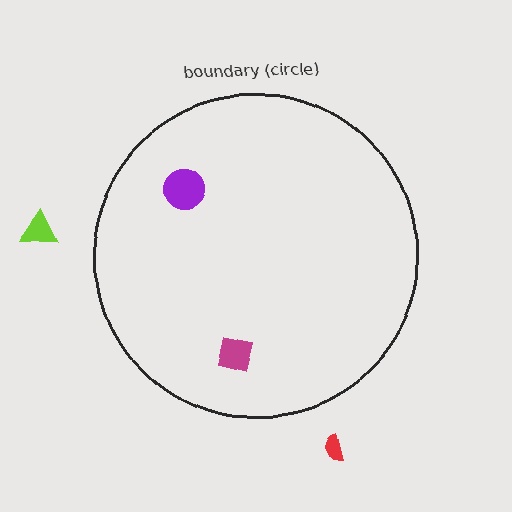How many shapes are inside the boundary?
2 inside, 2 outside.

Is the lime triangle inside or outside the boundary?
Outside.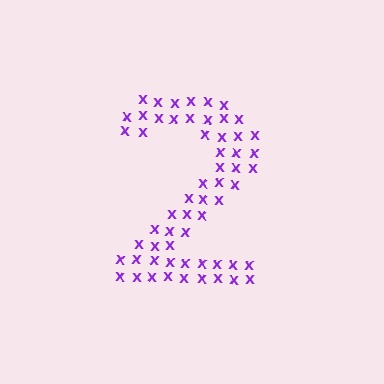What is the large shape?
The large shape is the digit 2.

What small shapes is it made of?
It is made of small letter X's.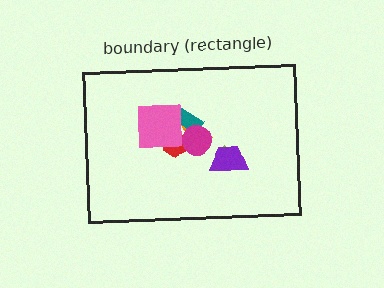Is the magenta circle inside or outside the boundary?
Inside.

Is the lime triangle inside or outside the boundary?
Inside.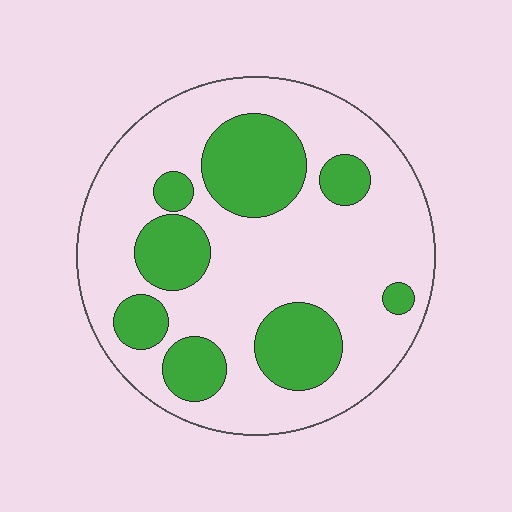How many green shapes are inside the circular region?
8.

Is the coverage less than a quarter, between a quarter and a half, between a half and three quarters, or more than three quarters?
Between a quarter and a half.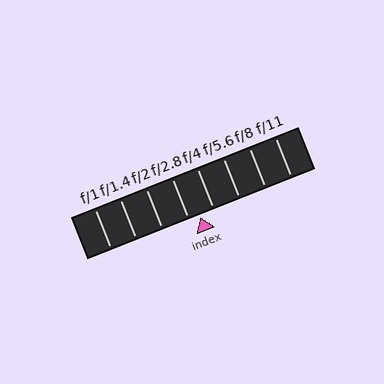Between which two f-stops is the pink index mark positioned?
The index mark is between f/2.8 and f/4.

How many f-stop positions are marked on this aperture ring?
There are 8 f-stop positions marked.